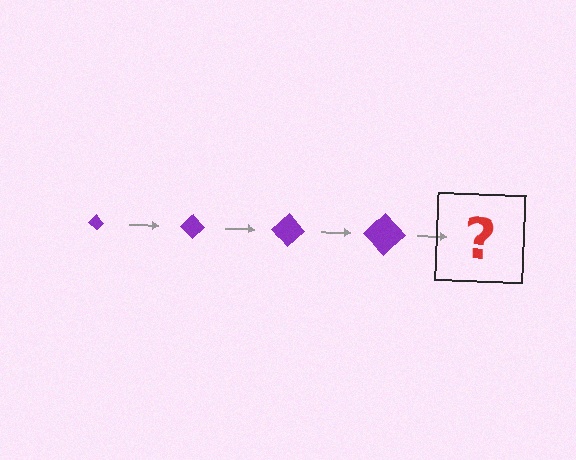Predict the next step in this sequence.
The next step is a purple diamond, larger than the previous one.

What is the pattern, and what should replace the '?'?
The pattern is that the diamond gets progressively larger each step. The '?' should be a purple diamond, larger than the previous one.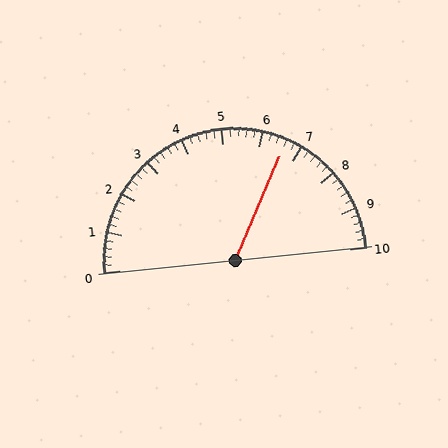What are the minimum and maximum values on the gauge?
The gauge ranges from 0 to 10.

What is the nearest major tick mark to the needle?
The nearest major tick mark is 7.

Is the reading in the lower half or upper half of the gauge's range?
The reading is in the upper half of the range (0 to 10).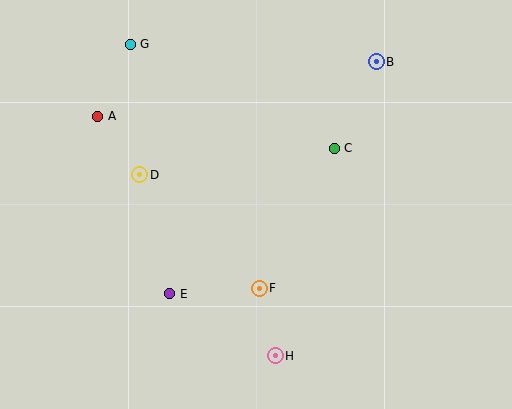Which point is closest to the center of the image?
Point F at (259, 288) is closest to the center.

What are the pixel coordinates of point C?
Point C is at (334, 148).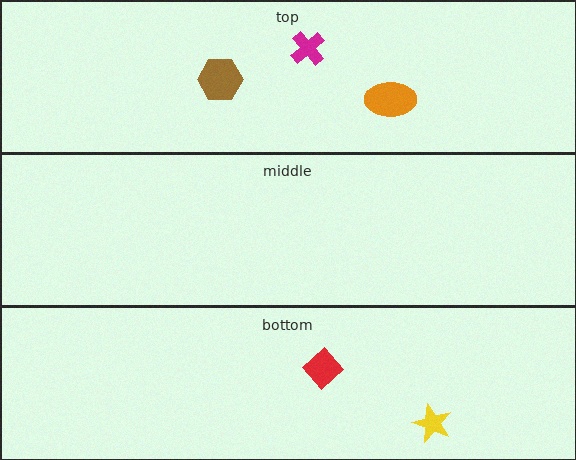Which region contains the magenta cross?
The top region.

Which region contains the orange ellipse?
The top region.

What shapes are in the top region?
The magenta cross, the brown hexagon, the orange ellipse.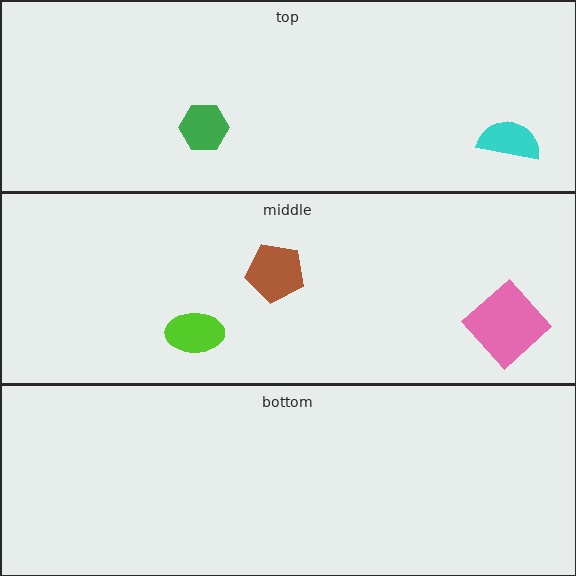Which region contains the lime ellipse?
The middle region.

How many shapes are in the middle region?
3.